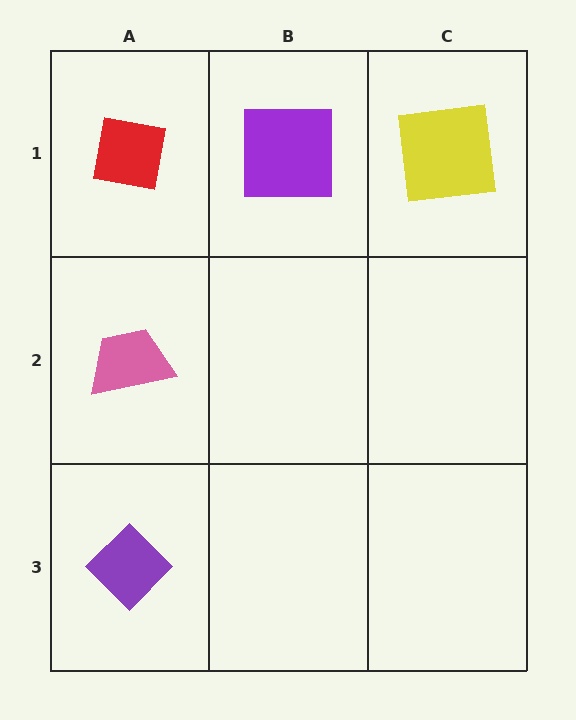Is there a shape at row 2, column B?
No, that cell is empty.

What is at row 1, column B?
A purple square.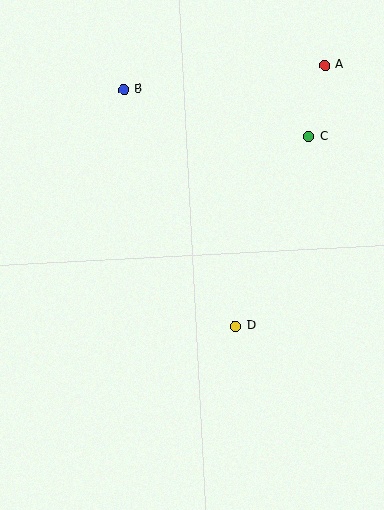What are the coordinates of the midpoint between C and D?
The midpoint between C and D is at (272, 231).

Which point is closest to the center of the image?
Point D at (236, 326) is closest to the center.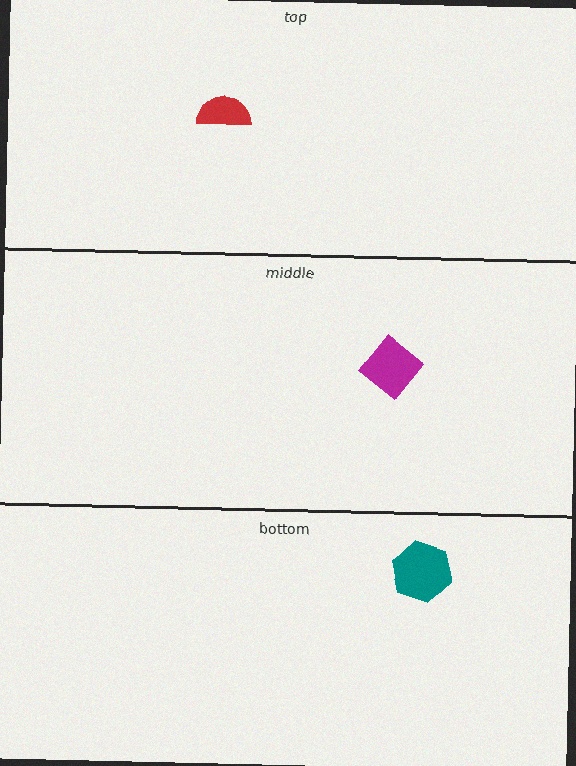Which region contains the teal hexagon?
The bottom region.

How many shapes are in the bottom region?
1.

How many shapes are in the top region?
1.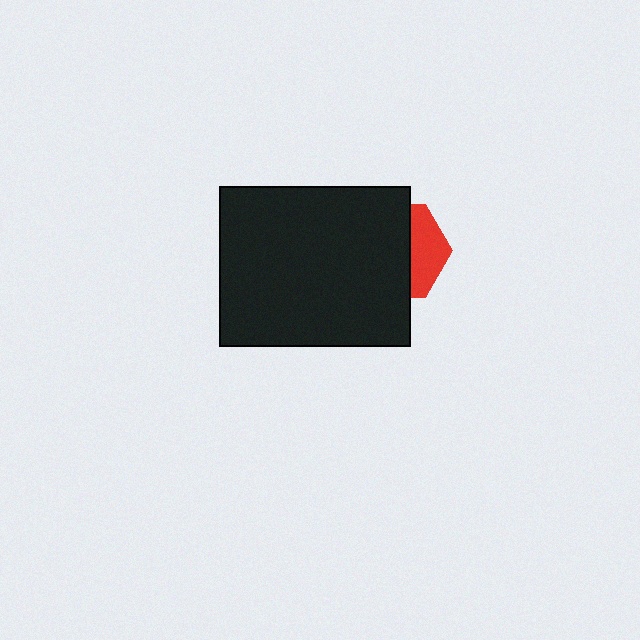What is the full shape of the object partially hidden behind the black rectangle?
The partially hidden object is a red hexagon.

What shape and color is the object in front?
The object in front is a black rectangle.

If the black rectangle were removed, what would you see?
You would see the complete red hexagon.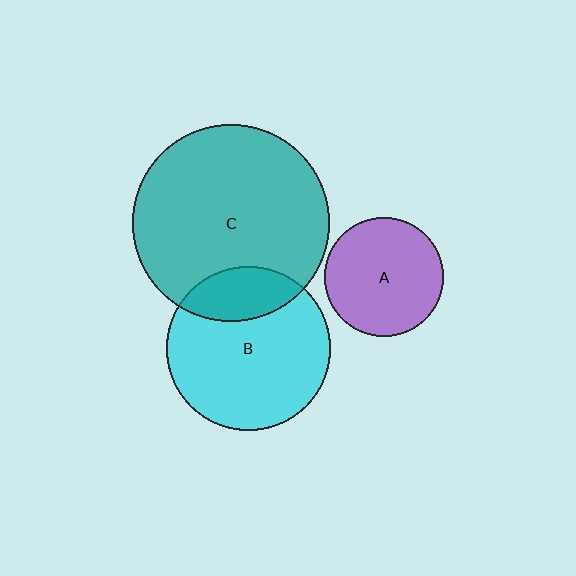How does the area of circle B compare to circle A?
Approximately 1.9 times.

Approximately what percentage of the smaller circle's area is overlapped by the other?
Approximately 25%.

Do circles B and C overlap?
Yes.